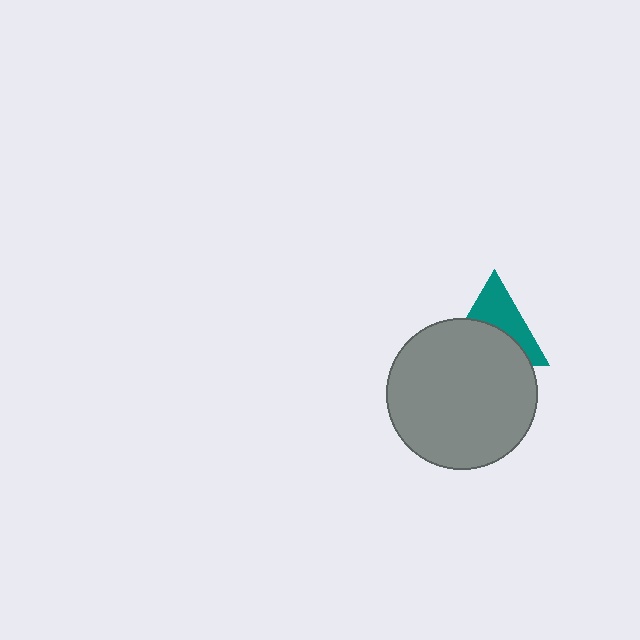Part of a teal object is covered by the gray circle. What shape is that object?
It is a triangle.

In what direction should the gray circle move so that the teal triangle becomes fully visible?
The gray circle should move down. That is the shortest direction to clear the overlap and leave the teal triangle fully visible.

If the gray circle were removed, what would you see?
You would see the complete teal triangle.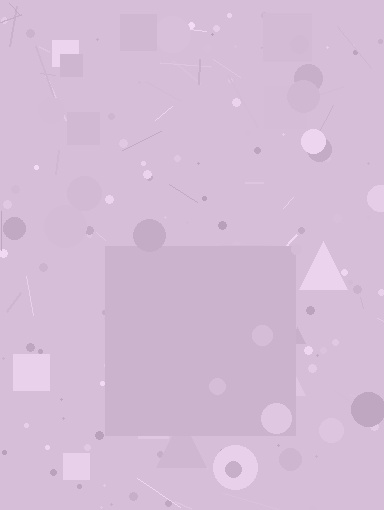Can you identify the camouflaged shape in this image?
The camouflaged shape is a square.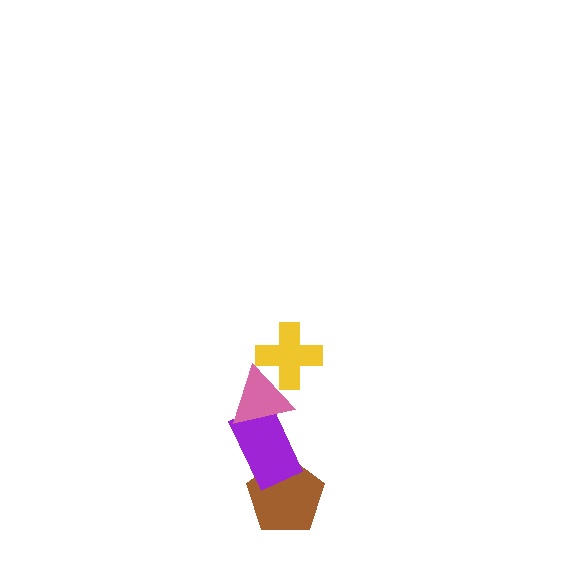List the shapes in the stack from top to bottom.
From top to bottom: the yellow cross, the pink triangle, the purple rectangle, the brown pentagon.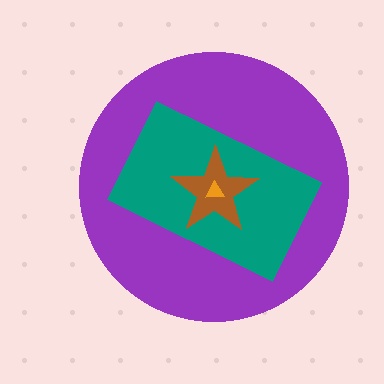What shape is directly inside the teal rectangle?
The brown star.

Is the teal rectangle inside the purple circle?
Yes.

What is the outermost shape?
The purple circle.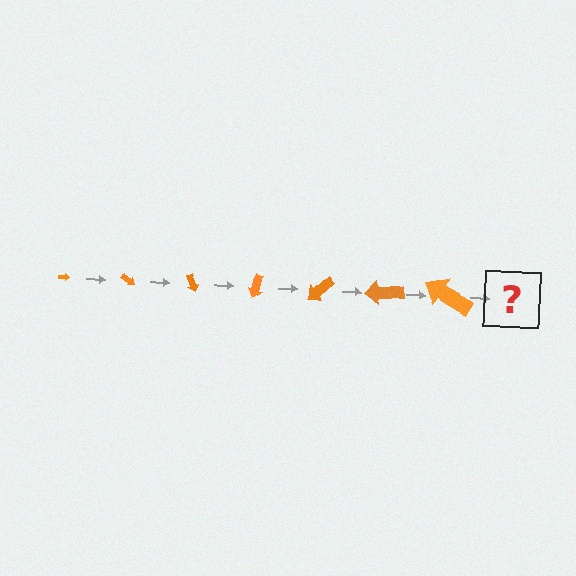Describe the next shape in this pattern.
It should be an arrow, larger than the previous one and rotated 245 degrees from the start.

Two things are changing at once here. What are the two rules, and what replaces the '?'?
The two rules are that the arrow grows larger each step and it rotates 35 degrees each step. The '?' should be an arrow, larger than the previous one and rotated 245 degrees from the start.